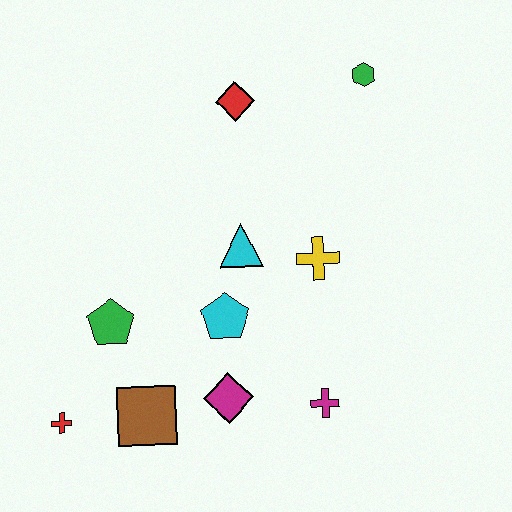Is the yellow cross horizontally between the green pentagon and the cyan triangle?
No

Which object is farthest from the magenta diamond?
The green hexagon is farthest from the magenta diamond.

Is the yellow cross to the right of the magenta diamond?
Yes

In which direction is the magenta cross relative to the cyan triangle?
The magenta cross is below the cyan triangle.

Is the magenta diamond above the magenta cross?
Yes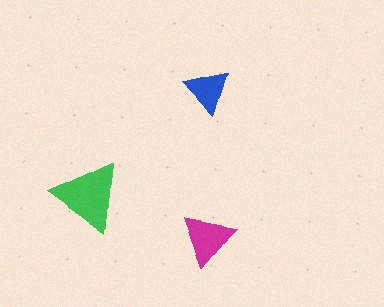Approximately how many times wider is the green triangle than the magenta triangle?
About 1.5 times wider.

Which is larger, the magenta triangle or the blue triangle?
The magenta one.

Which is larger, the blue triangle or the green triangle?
The green one.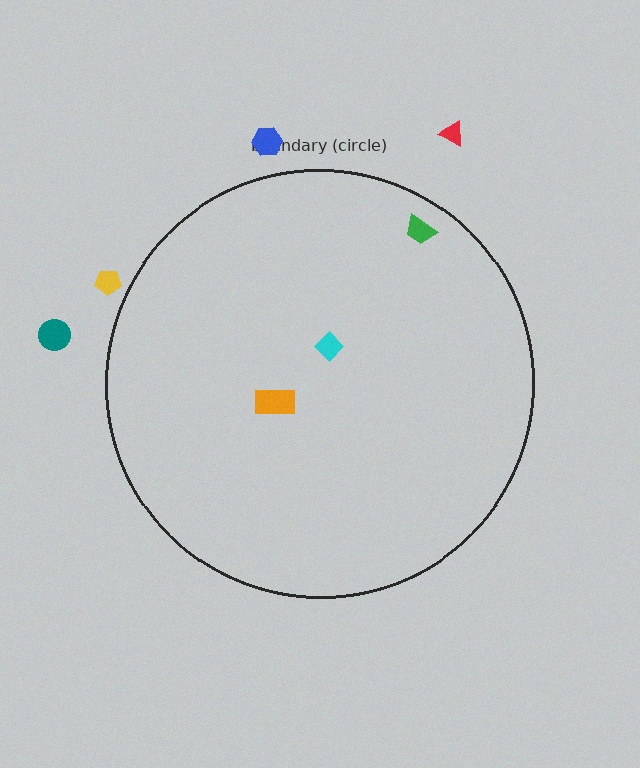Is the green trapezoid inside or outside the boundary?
Inside.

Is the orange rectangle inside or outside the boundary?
Inside.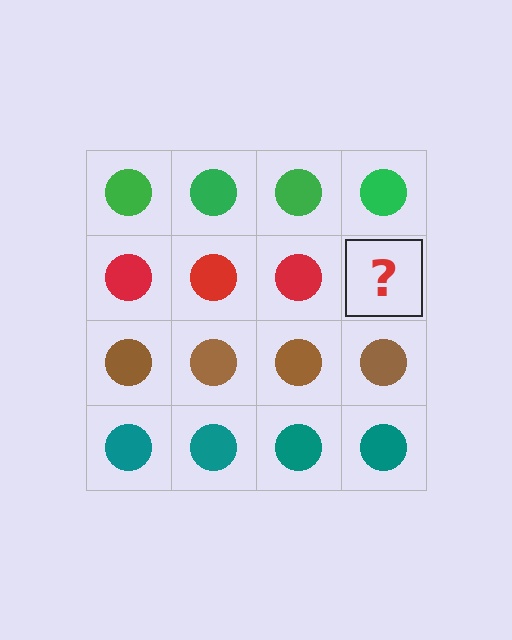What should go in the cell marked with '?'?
The missing cell should contain a red circle.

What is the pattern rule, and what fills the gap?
The rule is that each row has a consistent color. The gap should be filled with a red circle.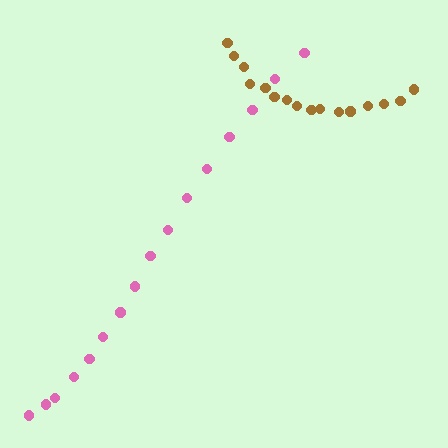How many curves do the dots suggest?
There are 2 distinct paths.